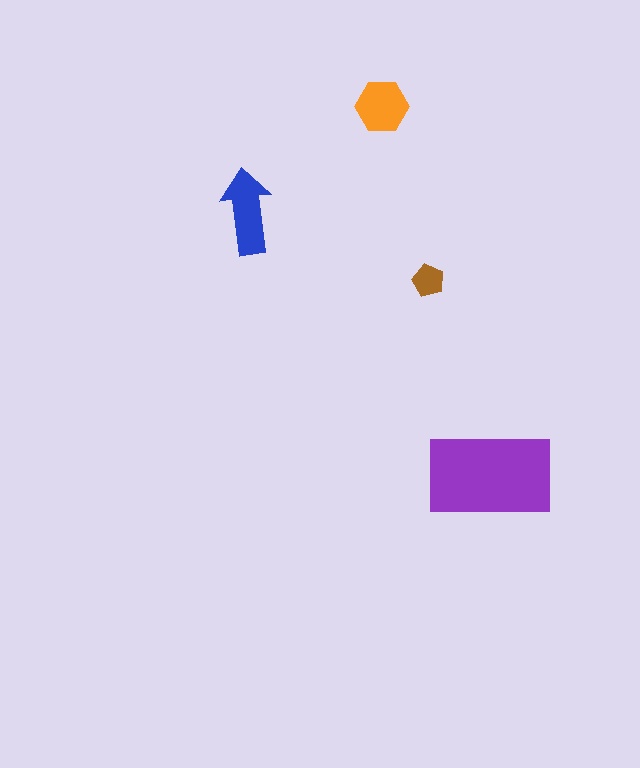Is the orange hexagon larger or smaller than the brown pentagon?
Larger.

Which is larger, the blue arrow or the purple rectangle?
The purple rectangle.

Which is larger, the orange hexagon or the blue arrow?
The blue arrow.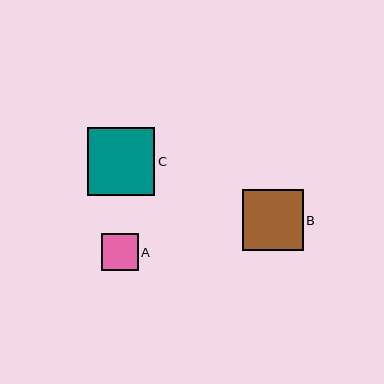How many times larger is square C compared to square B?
Square C is approximately 1.1 times the size of square B.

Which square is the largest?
Square C is the largest with a size of approximately 68 pixels.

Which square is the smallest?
Square A is the smallest with a size of approximately 37 pixels.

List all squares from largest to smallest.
From largest to smallest: C, B, A.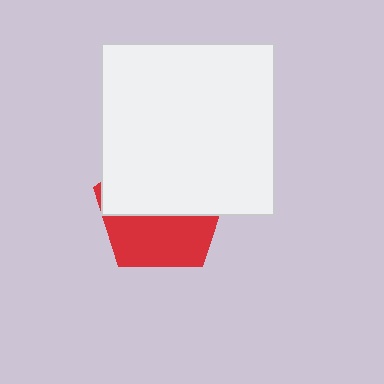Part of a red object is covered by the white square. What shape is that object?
It is a pentagon.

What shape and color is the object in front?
The object in front is a white square.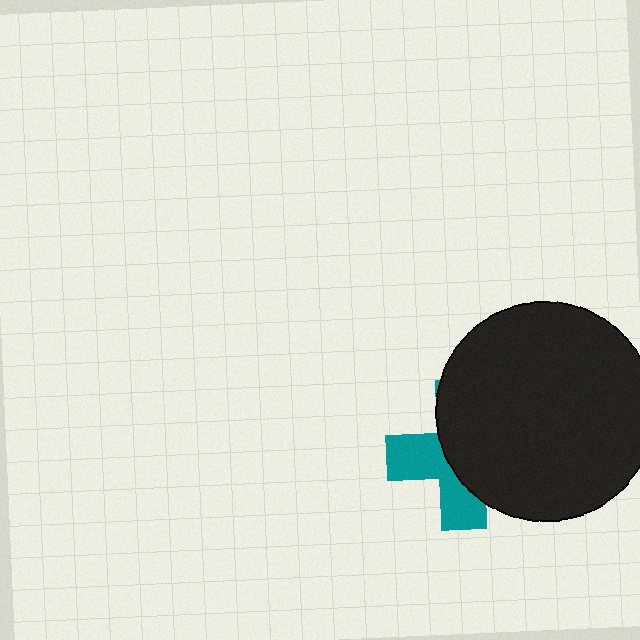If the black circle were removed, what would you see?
You would see the complete teal cross.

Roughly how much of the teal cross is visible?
A small part of it is visible (roughly 40%).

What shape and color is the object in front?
The object in front is a black circle.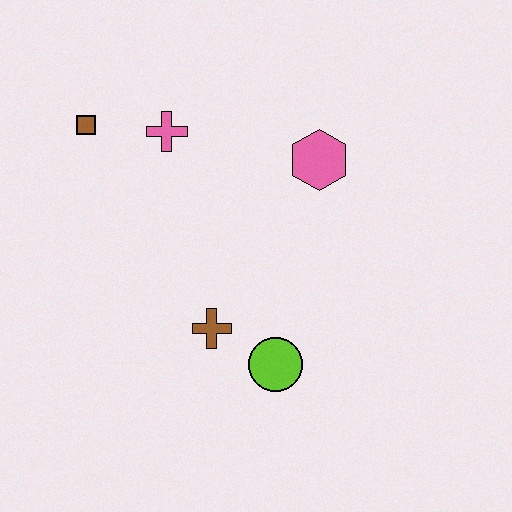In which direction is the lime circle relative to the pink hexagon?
The lime circle is below the pink hexagon.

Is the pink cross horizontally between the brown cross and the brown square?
Yes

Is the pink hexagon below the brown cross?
No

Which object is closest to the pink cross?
The brown square is closest to the pink cross.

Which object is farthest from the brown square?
The lime circle is farthest from the brown square.